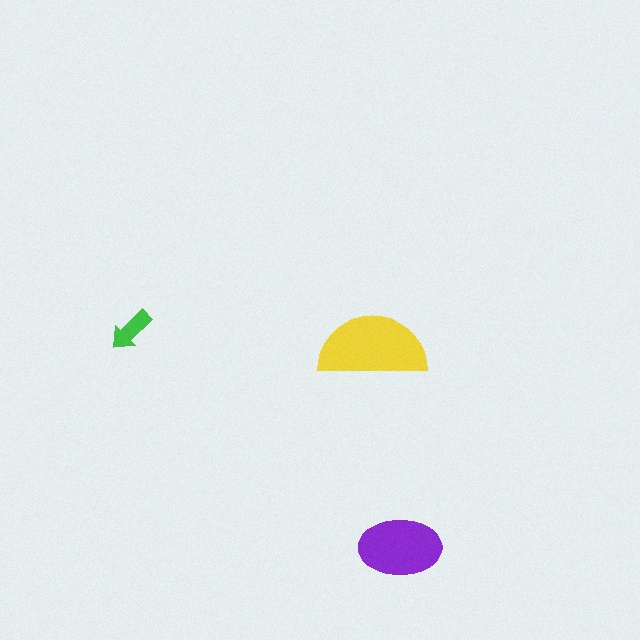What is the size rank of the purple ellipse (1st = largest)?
2nd.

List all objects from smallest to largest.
The green arrow, the purple ellipse, the yellow semicircle.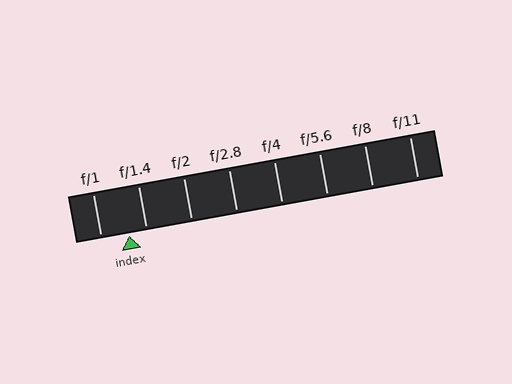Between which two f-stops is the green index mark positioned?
The index mark is between f/1 and f/1.4.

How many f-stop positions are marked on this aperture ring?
There are 8 f-stop positions marked.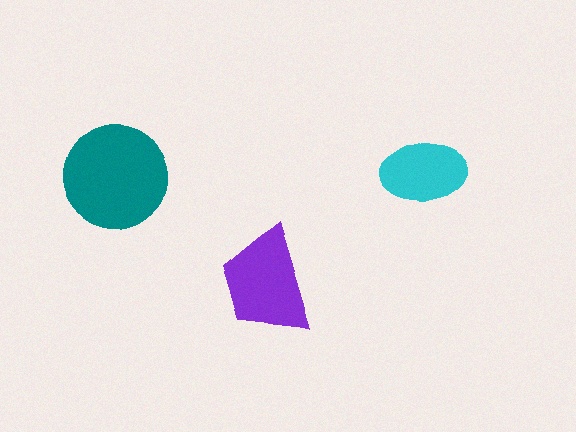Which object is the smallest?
The cyan ellipse.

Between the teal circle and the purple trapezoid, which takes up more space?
The teal circle.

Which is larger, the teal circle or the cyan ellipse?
The teal circle.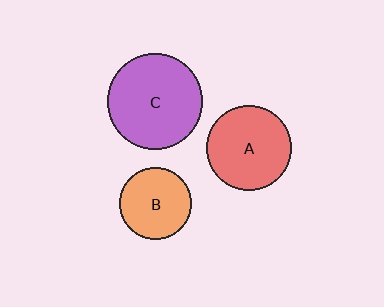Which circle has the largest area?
Circle C (purple).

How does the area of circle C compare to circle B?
Approximately 1.8 times.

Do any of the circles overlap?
No, none of the circles overlap.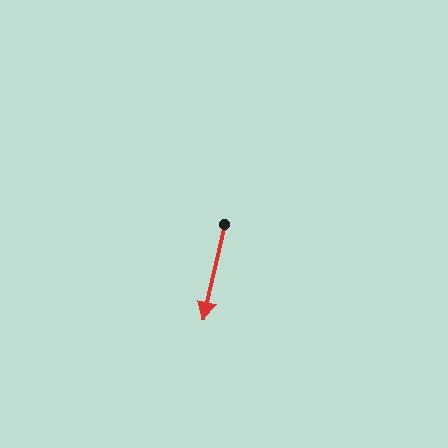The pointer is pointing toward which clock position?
Roughly 6 o'clock.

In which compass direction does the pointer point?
South.